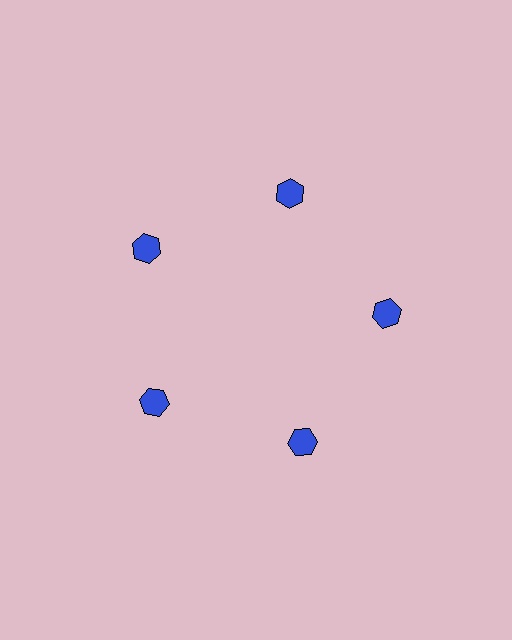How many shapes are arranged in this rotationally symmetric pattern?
There are 5 shapes, arranged in 5 groups of 1.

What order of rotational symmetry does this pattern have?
This pattern has 5-fold rotational symmetry.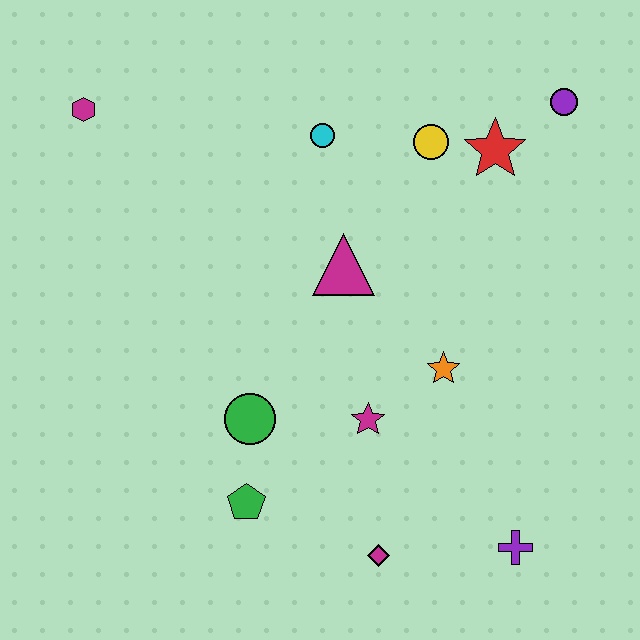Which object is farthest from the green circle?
The purple circle is farthest from the green circle.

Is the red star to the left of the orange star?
No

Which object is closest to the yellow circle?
The red star is closest to the yellow circle.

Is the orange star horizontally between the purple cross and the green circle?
Yes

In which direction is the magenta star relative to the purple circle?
The magenta star is below the purple circle.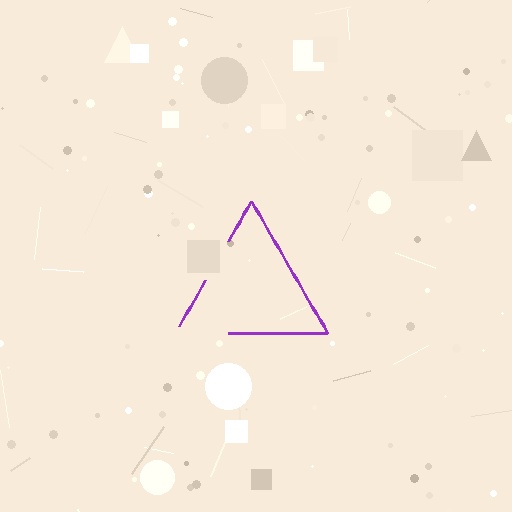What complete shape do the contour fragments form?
The contour fragments form a triangle.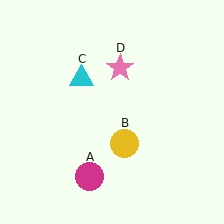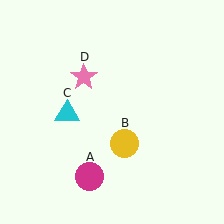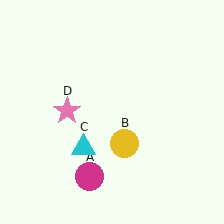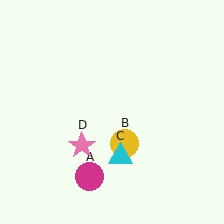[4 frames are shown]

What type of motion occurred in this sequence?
The cyan triangle (object C), pink star (object D) rotated counterclockwise around the center of the scene.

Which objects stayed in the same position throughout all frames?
Magenta circle (object A) and yellow circle (object B) remained stationary.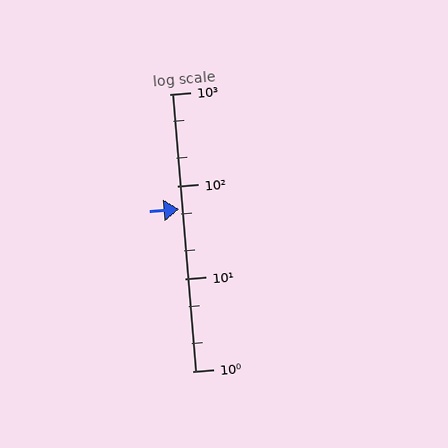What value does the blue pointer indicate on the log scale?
The pointer indicates approximately 57.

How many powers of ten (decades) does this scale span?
The scale spans 3 decades, from 1 to 1000.